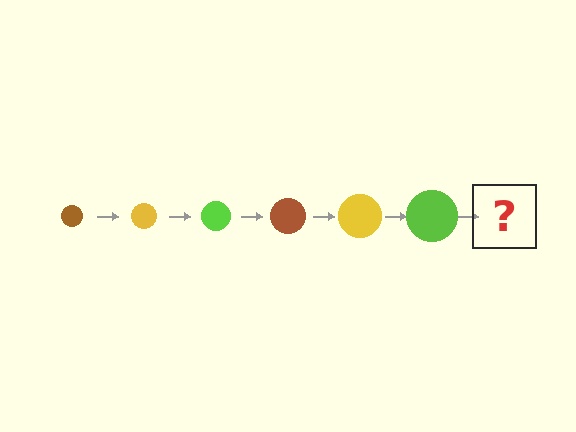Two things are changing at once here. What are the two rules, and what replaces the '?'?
The two rules are that the circle grows larger each step and the color cycles through brown, yellow, and lime. The '?' should be a brown circle, larger than the previous one.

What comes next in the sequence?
The next element should be a brown circle, larger than the previous one.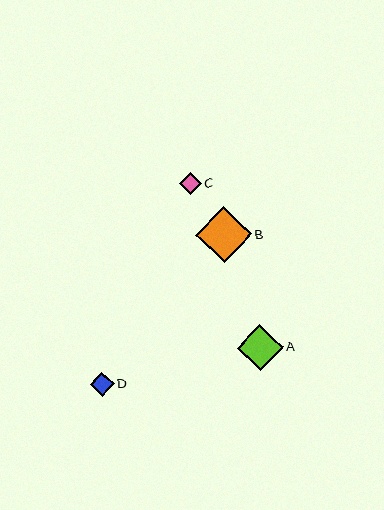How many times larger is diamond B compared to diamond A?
Diamond B is approximately 1.2 times the size of diamond A.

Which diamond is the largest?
Diamond B is the largest with a size of approximately 55 pixels.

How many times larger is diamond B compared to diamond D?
Diamond B is approximately 2.3 times the size of diamond D.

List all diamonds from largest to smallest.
From largest to smallest: B, A, D, C.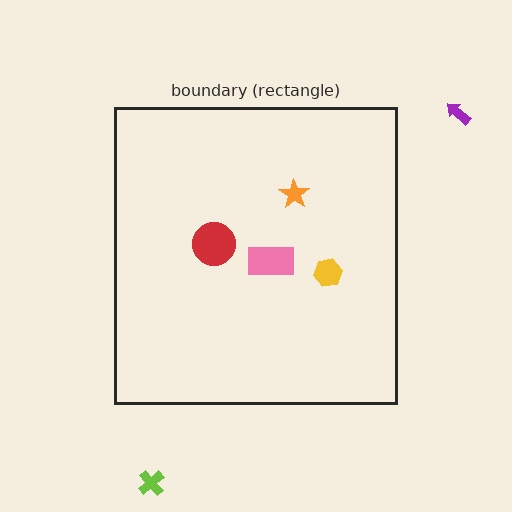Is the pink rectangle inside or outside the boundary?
Inside.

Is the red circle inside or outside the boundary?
Inside.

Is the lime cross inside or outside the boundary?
Outside.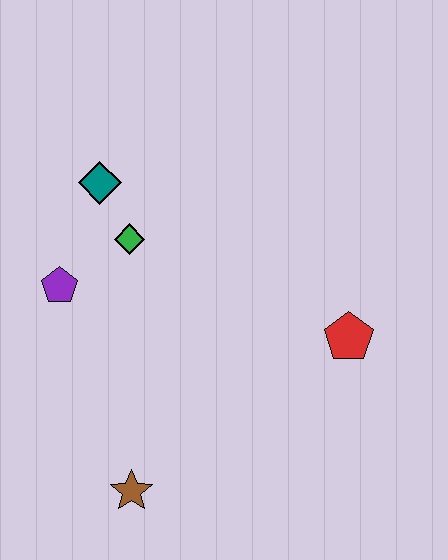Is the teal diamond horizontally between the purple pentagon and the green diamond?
Yes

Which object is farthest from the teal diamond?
The brown star is farthest from the teal diamond.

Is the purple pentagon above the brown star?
Yes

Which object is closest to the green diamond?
The teal diamond is closest to the green diamond.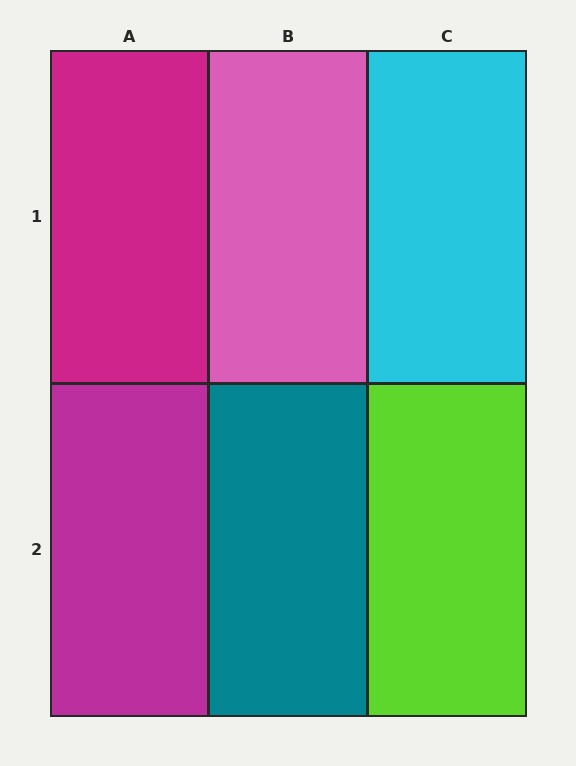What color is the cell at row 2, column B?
Teal.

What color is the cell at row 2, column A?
Magenta.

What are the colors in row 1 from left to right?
Magenta, pink, cyan.